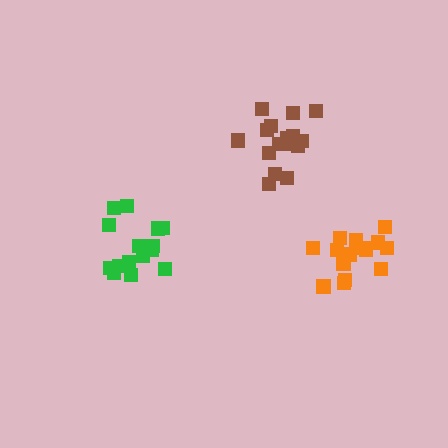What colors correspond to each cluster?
The clusters are colored: brown, orange, green.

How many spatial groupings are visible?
There are 3 spatial groupings.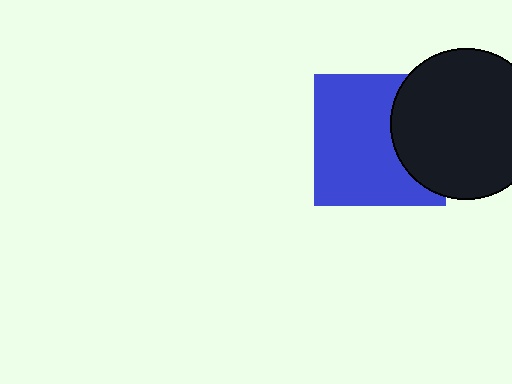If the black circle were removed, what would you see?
You would see the complete blue square.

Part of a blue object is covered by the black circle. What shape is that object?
It is a square.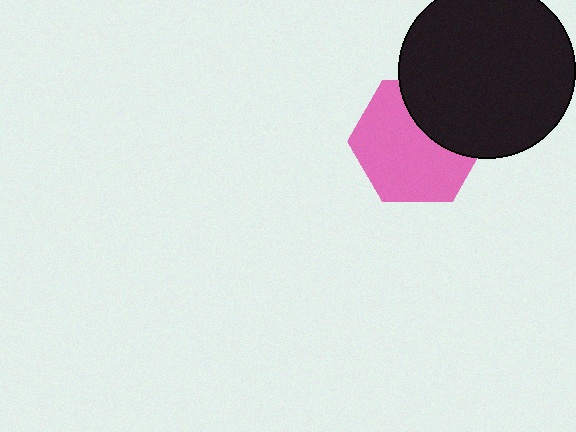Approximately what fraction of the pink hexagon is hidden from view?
Roughly 33% of the pink hexagon is hidden behind the black circle.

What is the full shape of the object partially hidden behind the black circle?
The partially hidden object is a pink hexagon.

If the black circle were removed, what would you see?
You would see the complete pink hexagon.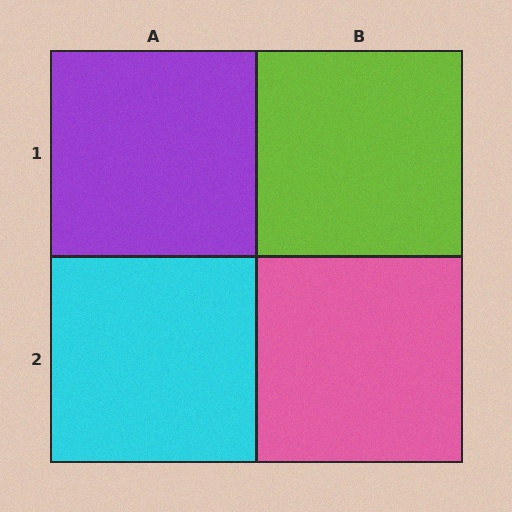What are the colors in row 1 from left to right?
Purple, lime.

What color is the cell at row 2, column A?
Cyan.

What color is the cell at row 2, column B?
Pink.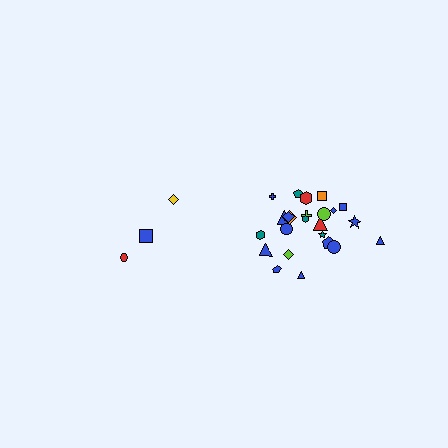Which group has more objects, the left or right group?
The right group.